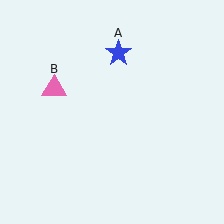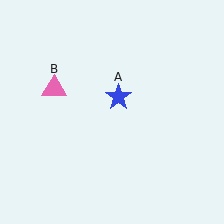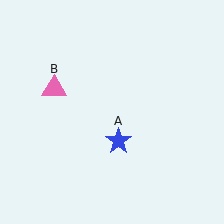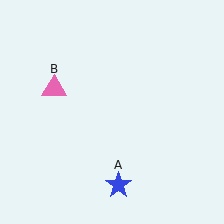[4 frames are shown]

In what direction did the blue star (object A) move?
The blue star (object A) moved down.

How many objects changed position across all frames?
1 object changed position: blue star (object A).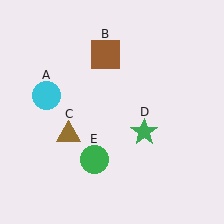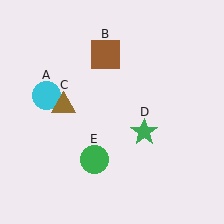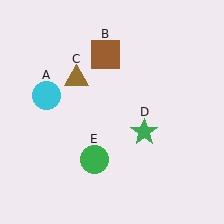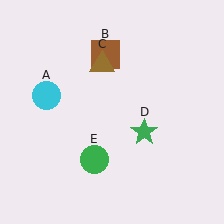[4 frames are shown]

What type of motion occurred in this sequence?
The brown triangle (object C) rotated clockwise around the center of the scene.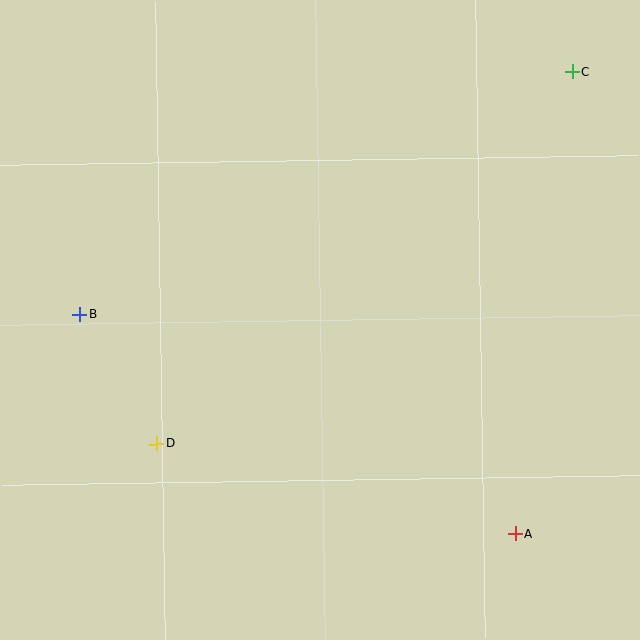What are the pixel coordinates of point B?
Point B is at (79, 314).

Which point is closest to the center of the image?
Point D at (157, 444) is closest to the center.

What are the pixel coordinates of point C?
Point C is at (572, 72).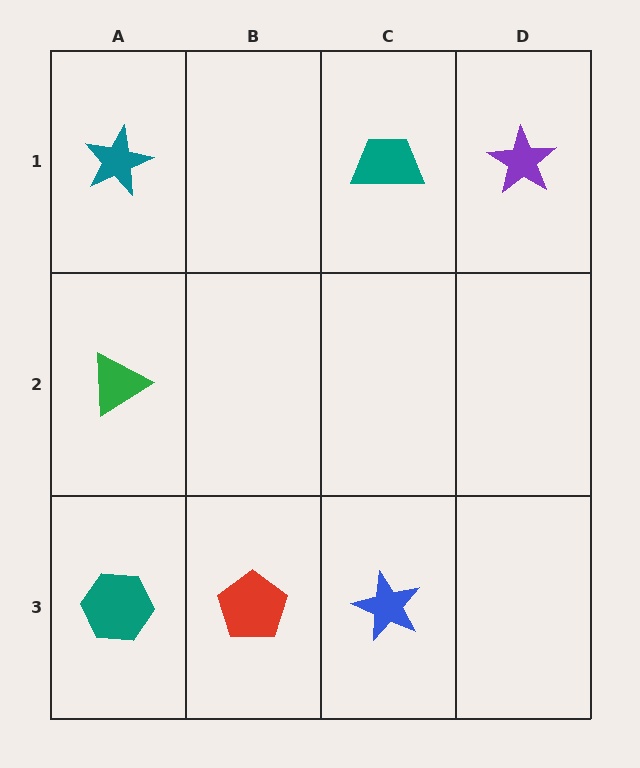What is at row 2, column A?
A green triangle.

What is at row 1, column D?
A purple star.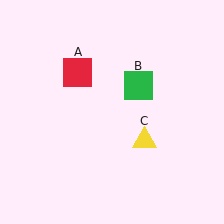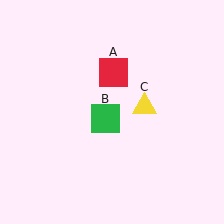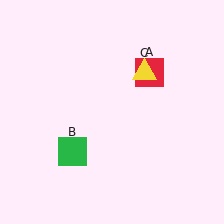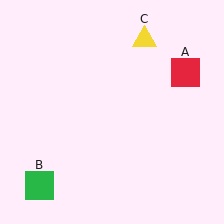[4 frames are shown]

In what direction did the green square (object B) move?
The green square (object B) moved down and to the left.